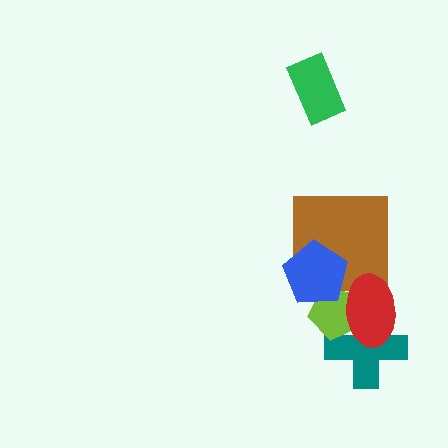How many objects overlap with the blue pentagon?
2 objects overlap with the blue pentagon.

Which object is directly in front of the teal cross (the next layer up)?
The lime pentagon is directly in front of the teal cross.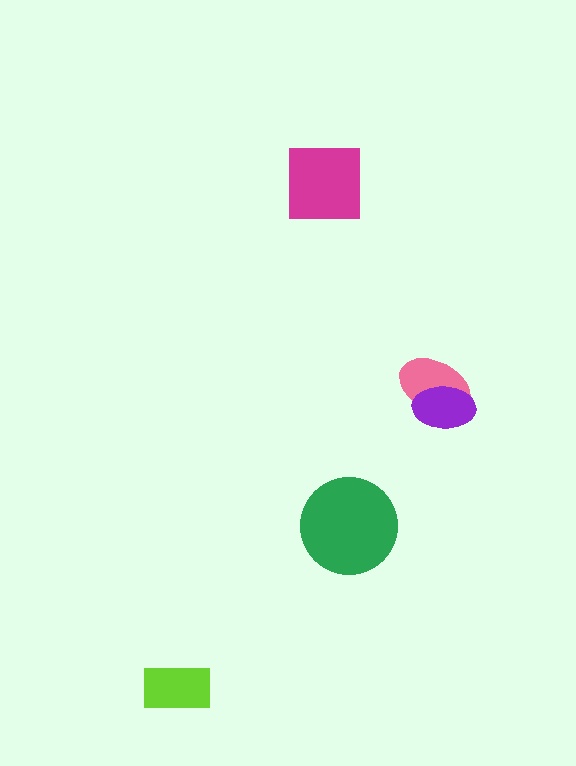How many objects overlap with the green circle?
0 objects overlap with the green circle.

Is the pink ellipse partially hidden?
Yes, it is partially covered by another shape.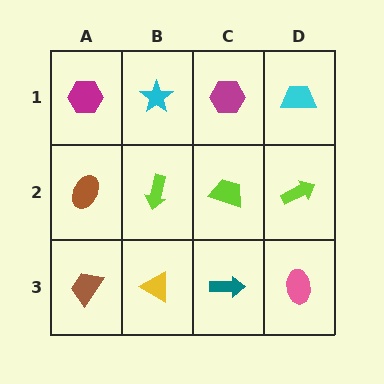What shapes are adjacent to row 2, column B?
A cyan star (row 1, column B), a yellow triangle (row 3, column B), a brown ellipse (row 2, column A), a lime trapezoid (row 2, column C).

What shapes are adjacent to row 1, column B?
A lime arrow (row 2, column B), a magenta hexagon (row 1, column A), a magenta hexagon (row 1, column C).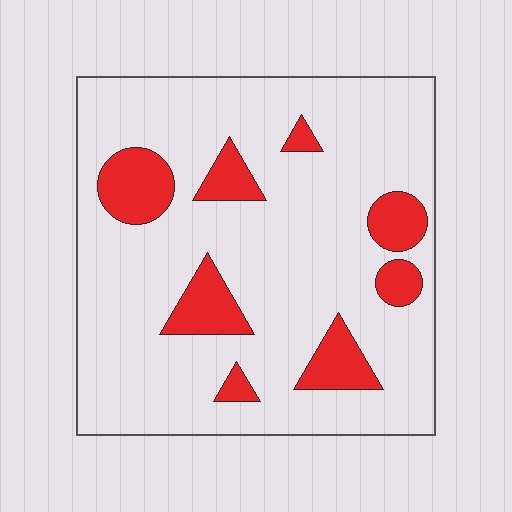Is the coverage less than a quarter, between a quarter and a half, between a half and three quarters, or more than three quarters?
Less than a quarter.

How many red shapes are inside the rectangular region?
8.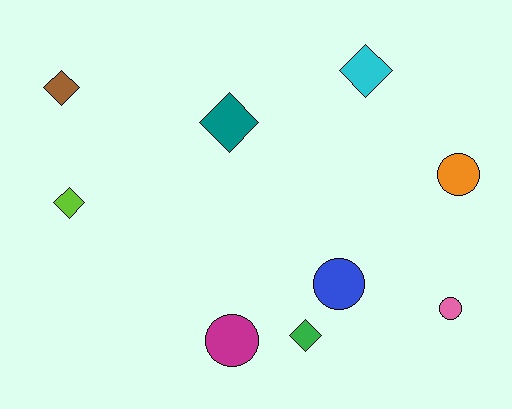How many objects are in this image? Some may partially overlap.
There are 9 objects.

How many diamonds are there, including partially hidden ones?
There are 5 diamonds.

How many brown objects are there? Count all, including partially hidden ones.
There is 1 brown object.